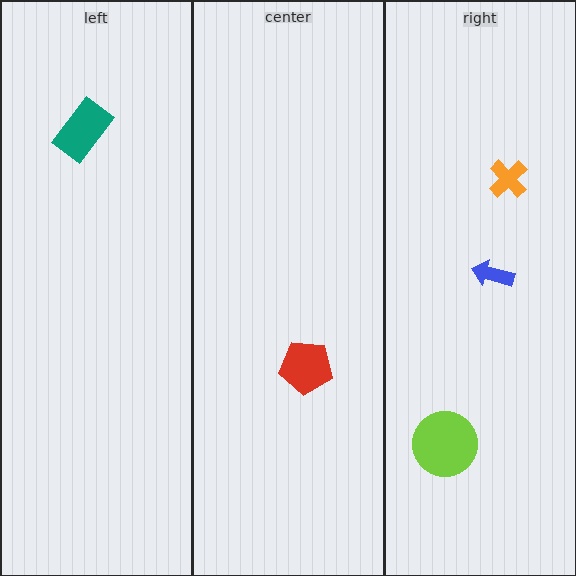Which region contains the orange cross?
The right region.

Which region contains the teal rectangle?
The left region.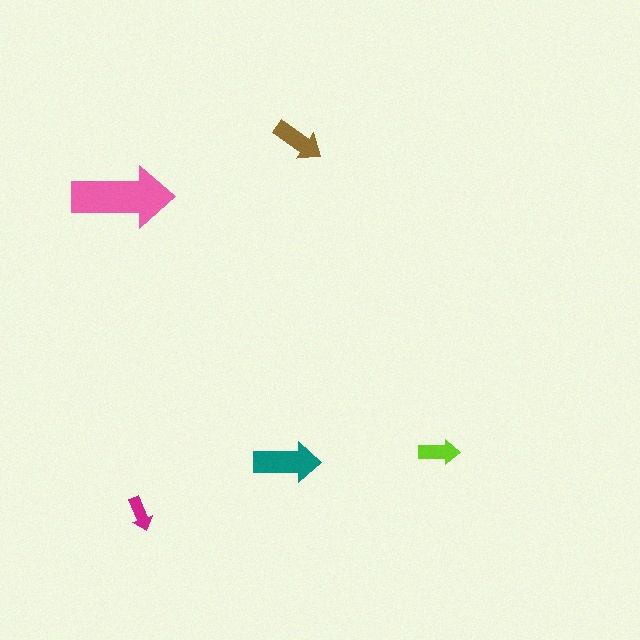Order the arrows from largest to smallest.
the pink one, the teal one, the brown one, the lime one, the magenta one.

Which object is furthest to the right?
The lime arrow is rightmost.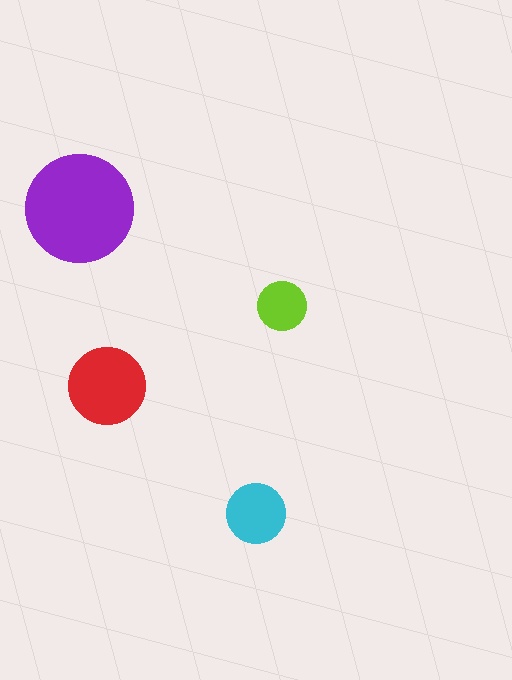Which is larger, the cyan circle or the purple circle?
The purple one.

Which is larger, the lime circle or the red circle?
The red one.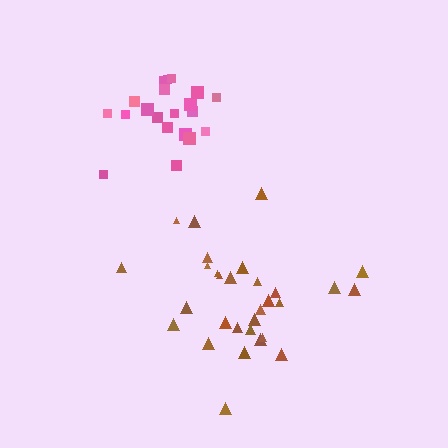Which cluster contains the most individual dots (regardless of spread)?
Brown (30).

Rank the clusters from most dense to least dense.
pink, brown.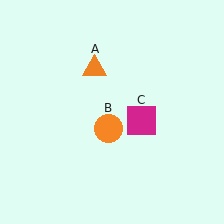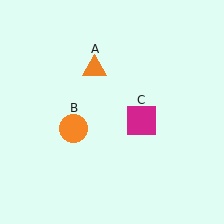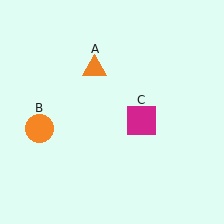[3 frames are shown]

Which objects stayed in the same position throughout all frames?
Orange triangle (object A) and magenta square (object C) remained stationary.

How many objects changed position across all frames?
1 object changed position: orange circle (object B).